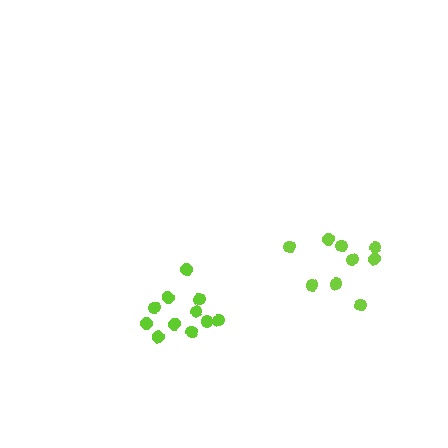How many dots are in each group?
Group 1: 9 dots, Group 2: 11 dots (20 total).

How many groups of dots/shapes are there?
There are 2 groups.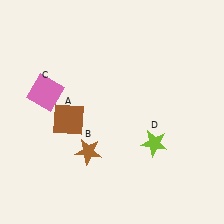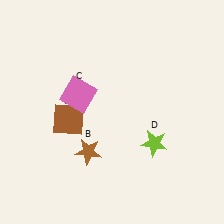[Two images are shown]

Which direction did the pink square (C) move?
The pink square (C) moved right.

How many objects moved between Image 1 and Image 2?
1 object moved between the two images.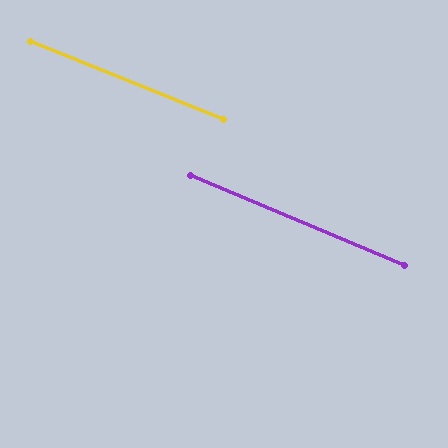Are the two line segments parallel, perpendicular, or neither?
Parallel — their directions differ by only 0.6°.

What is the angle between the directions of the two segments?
Approximately 1 degree.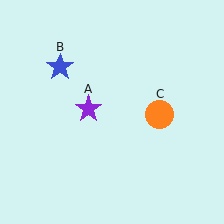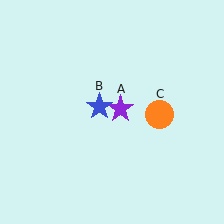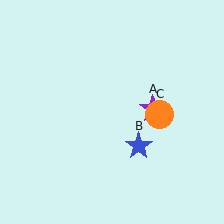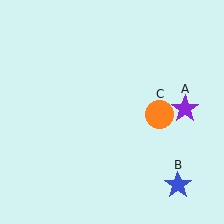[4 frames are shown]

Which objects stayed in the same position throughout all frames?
Orange circle (object C) remained stationary.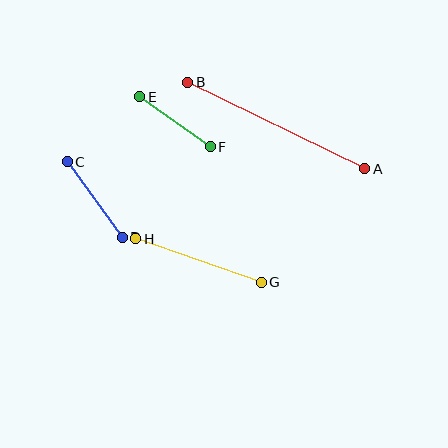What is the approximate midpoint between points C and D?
The midpoint is at approximately (95, 200) pixels.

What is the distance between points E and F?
The distance is approximately 87 pixels.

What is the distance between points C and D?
The distance is approximately 93 pixels.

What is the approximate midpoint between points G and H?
The midpoint is at approximately (199, 260) pixels.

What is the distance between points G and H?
The distance is approximately 133 pixels.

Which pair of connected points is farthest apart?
Points A and B are farthest apart.